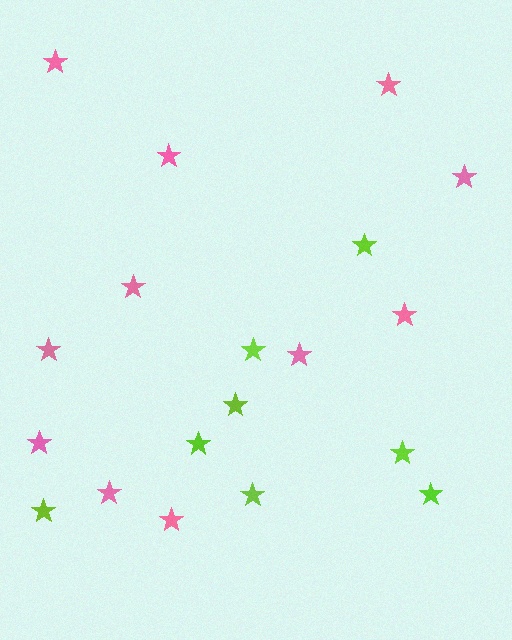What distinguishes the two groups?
There are 2 groups: one group of pink stars (11) and one group of lime stars (8).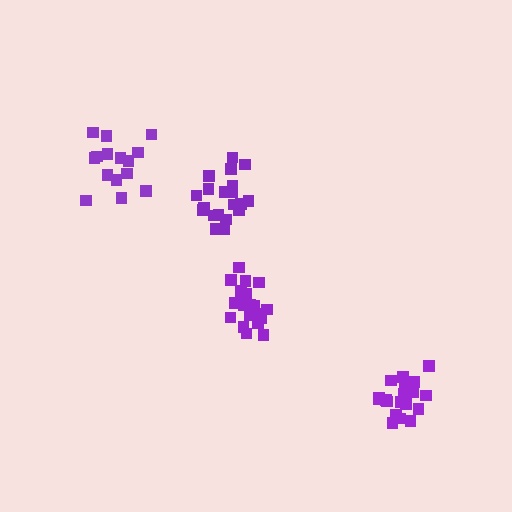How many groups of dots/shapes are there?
There are 4 groups.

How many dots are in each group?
Group 1: 15 dots, Group 2: 20 dots, Group 3: 21 dots, Group 4: 21 dots (77 total).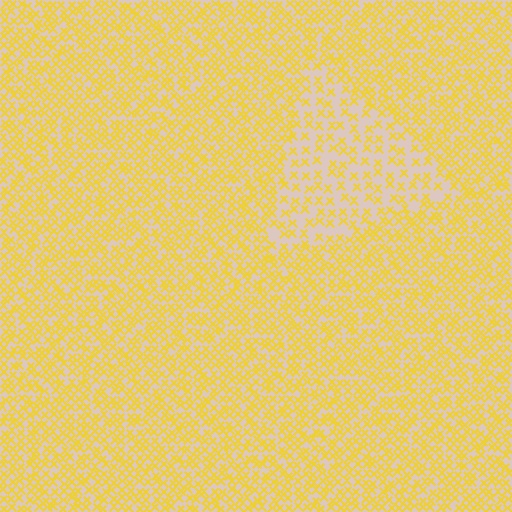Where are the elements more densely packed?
The elements are more densely packed outside the triangle boundary.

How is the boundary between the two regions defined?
The boundary is defined by a change in element density (approximately 2.1x ratio). All elements are the same color, size, and shape.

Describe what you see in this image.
The image contains small yellow elements arranged at two different densities. A triangle-shaped region is visible where the elements are less densely packed than the surrounding area.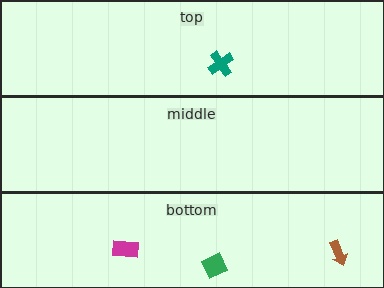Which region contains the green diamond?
The bottom region.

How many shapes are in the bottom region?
3.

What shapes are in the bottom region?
The brown arrow, the magenta rectangle, the green diamond.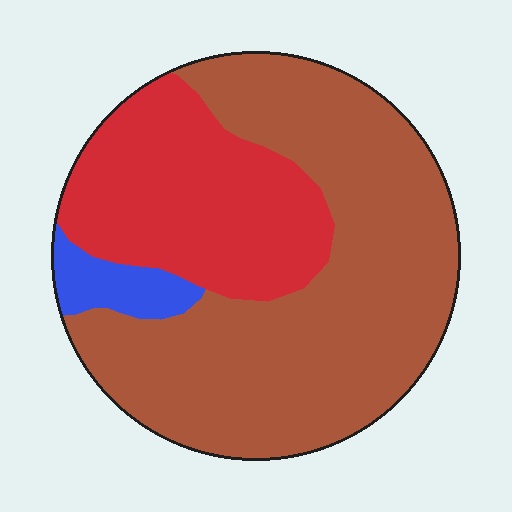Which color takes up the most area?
Brown, at roughly 65%.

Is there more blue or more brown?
Brown.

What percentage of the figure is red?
Red takes up about one third (1/3) of the figure.